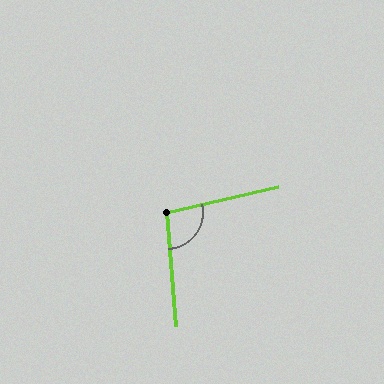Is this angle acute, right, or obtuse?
It is obtuse.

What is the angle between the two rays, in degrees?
Approximately 99 degrees.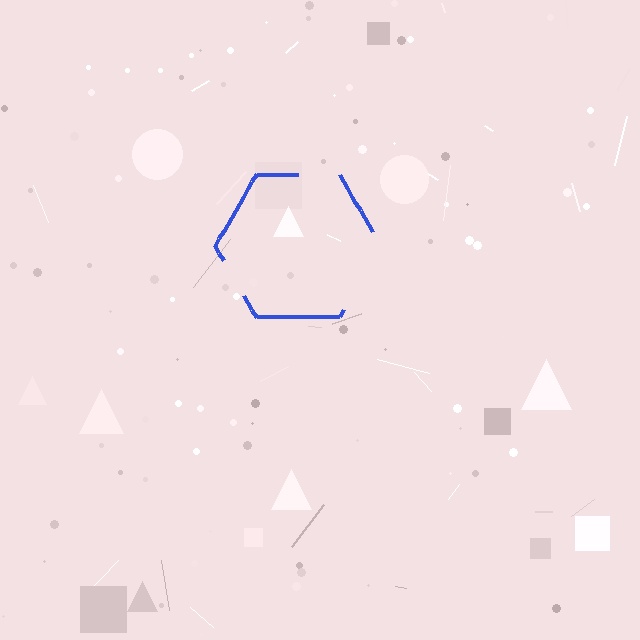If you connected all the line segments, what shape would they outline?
They would outline a hexagon.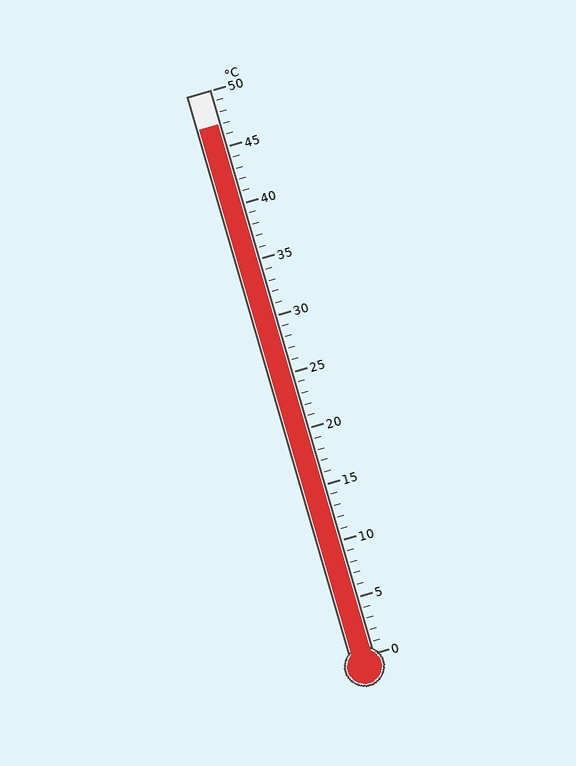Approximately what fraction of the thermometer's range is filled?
The thermometer is filled to approximately 95% of its range.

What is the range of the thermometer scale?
The thermometer scale ranges from 0°C to 50°C.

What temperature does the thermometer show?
The thermometer shows approximately 47°C.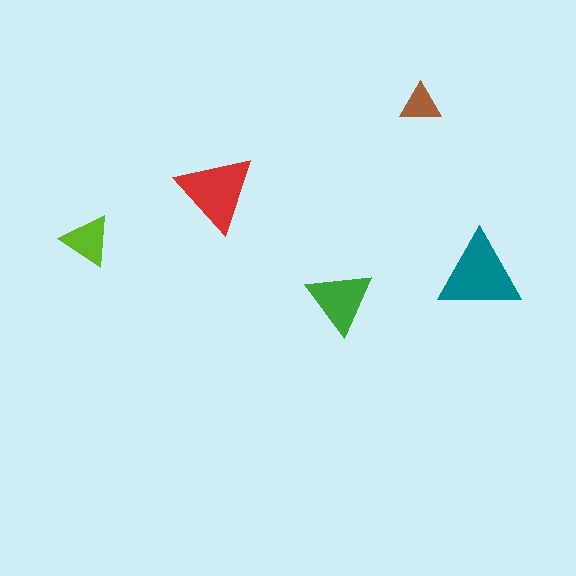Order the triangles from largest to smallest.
the teal one, the red one, the green one, the lime one, the brown one.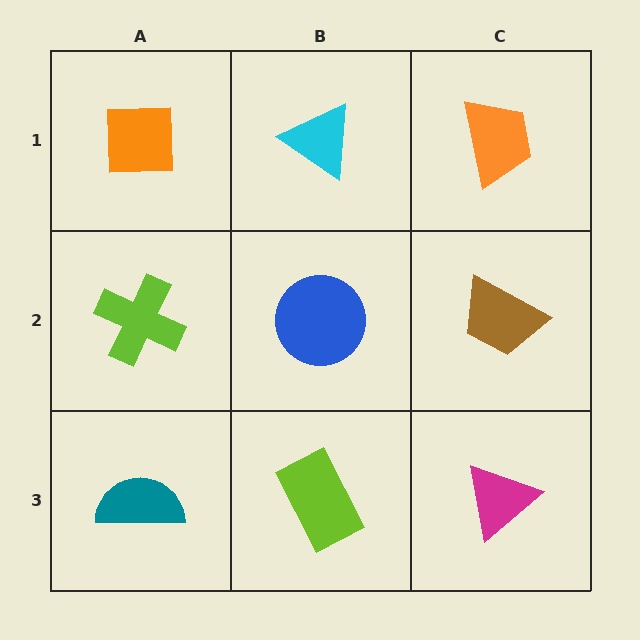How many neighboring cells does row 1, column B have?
3.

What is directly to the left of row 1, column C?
A cyan triangle.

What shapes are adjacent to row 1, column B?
A blue circle (row 2, column B), an orange square (row 1, column A), an orange trapezoid (row 1, column C).